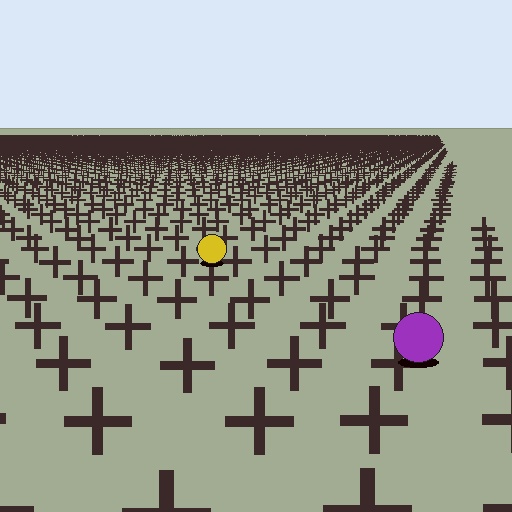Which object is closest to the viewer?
The purple circle is closest. The texture marks near it are larger and more spread out.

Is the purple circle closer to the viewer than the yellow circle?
Yes. The purple circle is closer — you can tell from the texture gradient: the ground texture is coarser near it.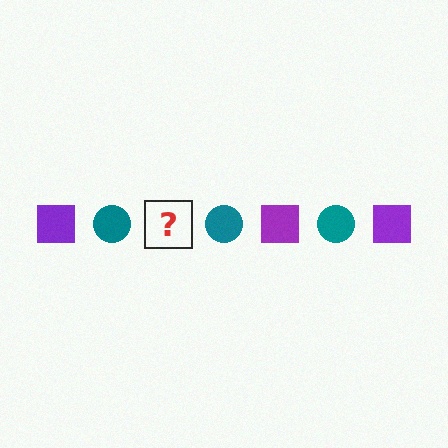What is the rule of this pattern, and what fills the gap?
The rule is that the pattern alternates between purple square and teal circle. The gap should be filled with a purple square.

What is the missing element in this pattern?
The missing element is a purple square.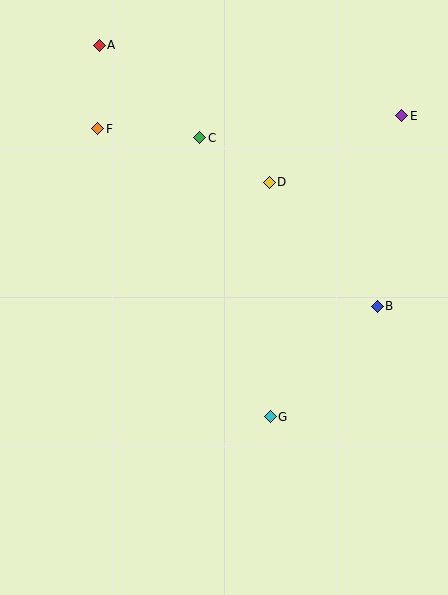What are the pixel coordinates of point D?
Point D is at (269, 182).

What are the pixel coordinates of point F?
Point F is at (98, 129).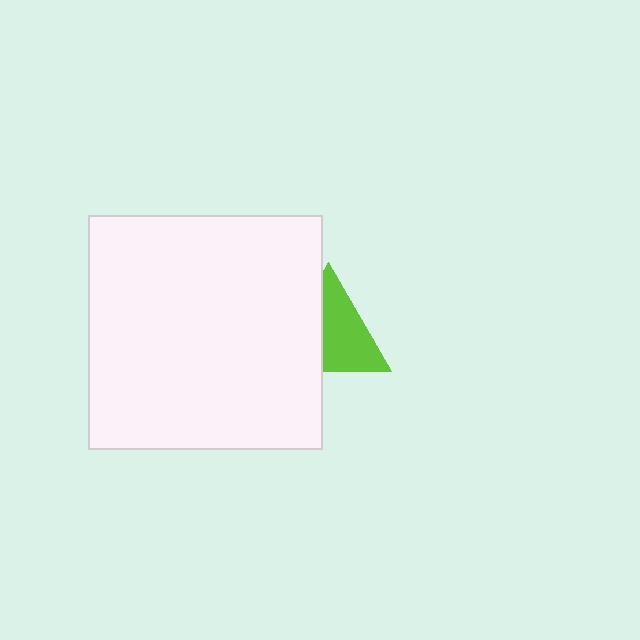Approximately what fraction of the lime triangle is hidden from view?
Roughly 42% of the lime triangle is hidden behind the white square.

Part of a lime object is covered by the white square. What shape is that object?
It is a triangle.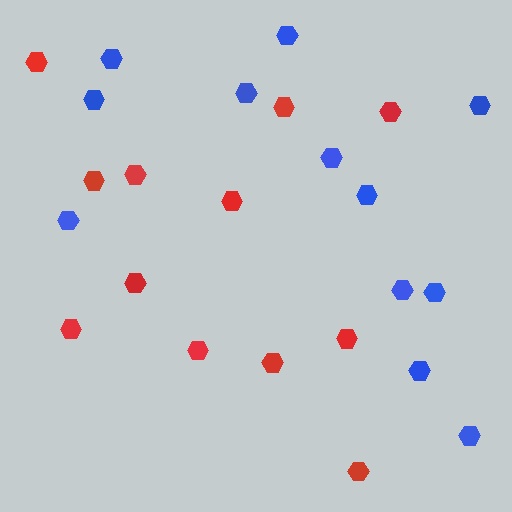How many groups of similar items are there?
There are 2 groups: one group of red hexagons (12) and one group of blue hexagons (12).